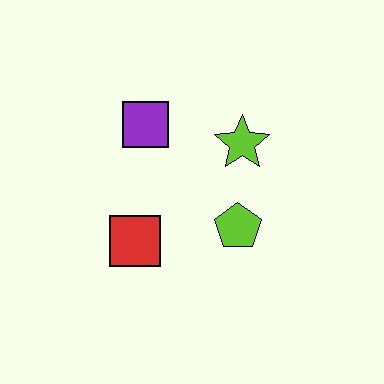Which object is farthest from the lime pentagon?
The purple square is farthest from the lime pentagon.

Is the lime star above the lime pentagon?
Yes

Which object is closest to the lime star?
The lime pentagon is closest to the lime star.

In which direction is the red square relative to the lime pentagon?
The red square is to the left of the lime pentagon.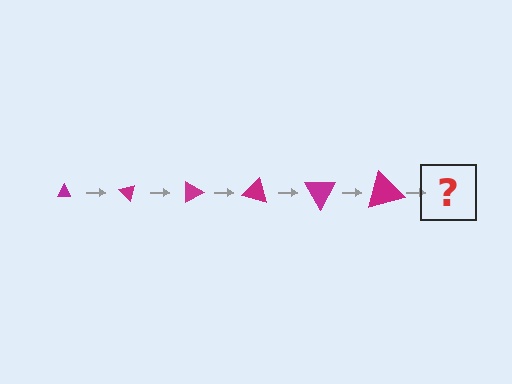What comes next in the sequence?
The next element should be a triangle, larger than the previous one and rotated 270 degrees from the start.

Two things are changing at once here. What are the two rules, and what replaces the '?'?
The two rules are that the triangle grows larger each step and it rotates 45 degrees each step. The '?' should be a triangle, larger than the previous one and rotated 270 degrees from the start.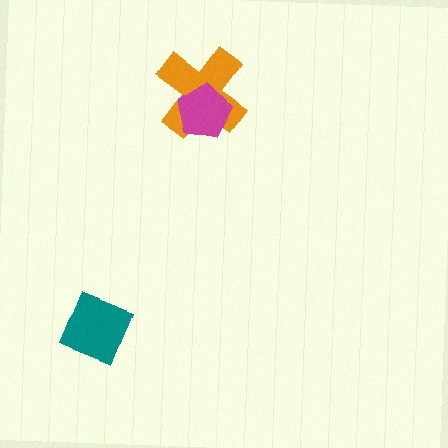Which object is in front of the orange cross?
The magenta pentagon is in front of the orange cross.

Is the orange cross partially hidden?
Yes, it is partially covered by another shape.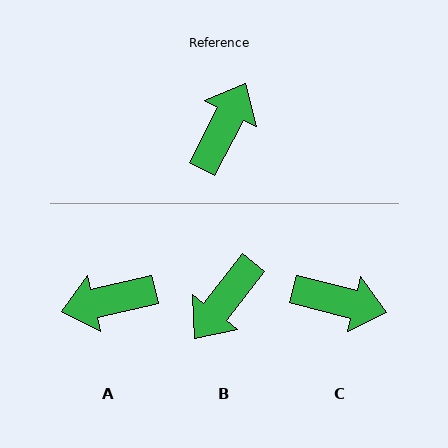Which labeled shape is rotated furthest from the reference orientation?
B, about 169 degrees away.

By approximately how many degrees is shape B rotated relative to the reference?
Approximately 169 degrees counter-clockwise.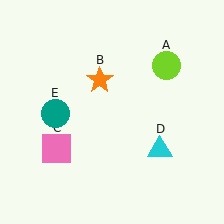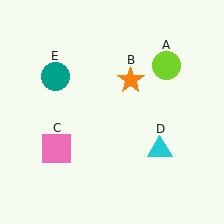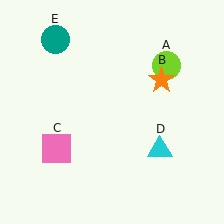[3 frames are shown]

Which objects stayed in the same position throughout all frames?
Lime circle (object A) and pink square (object C) and cyan triangle (object D) remained stationary.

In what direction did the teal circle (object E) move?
The teal circle (object E) moved up.